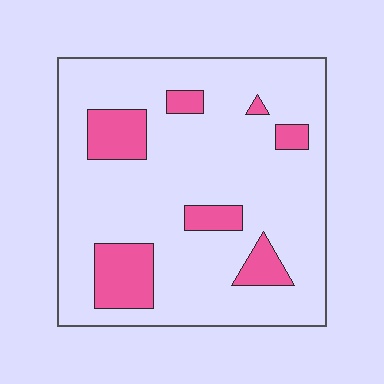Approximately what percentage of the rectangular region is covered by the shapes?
Approximately 15%.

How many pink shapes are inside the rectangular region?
7.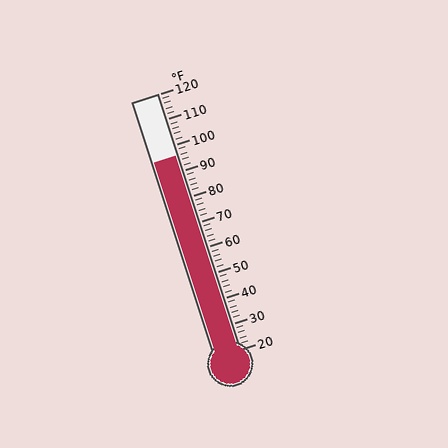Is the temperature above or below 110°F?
The temperature is below 110°F.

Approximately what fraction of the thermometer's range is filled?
The thermometer is filled to approximately 75% of its range.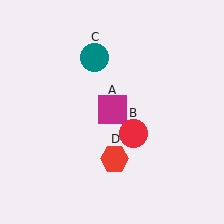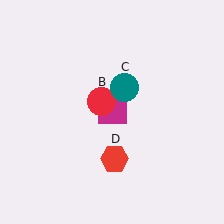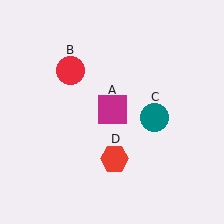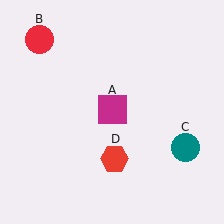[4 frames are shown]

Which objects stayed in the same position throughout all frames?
Magenta square (object A) and red hexagon (object D) remained stationary.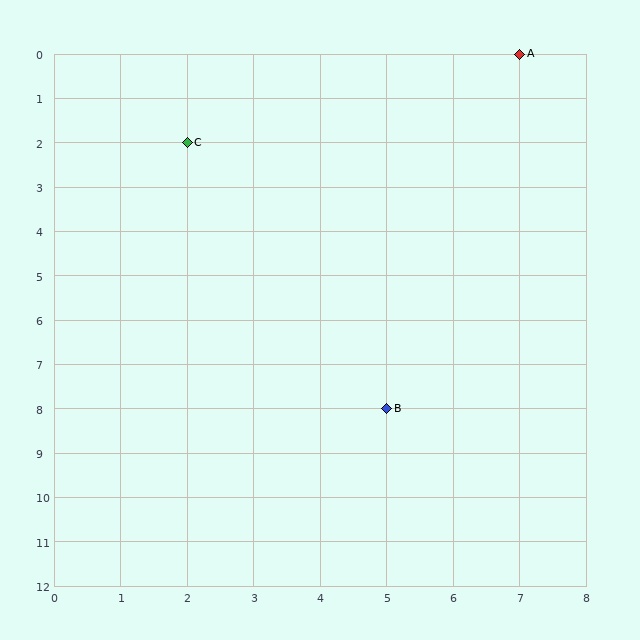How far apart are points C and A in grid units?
Points C and A are 5 columns and 2 rows apart (about 5.4 grid units diagonally).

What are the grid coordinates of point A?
Point A is at grid coordinates (7, 0).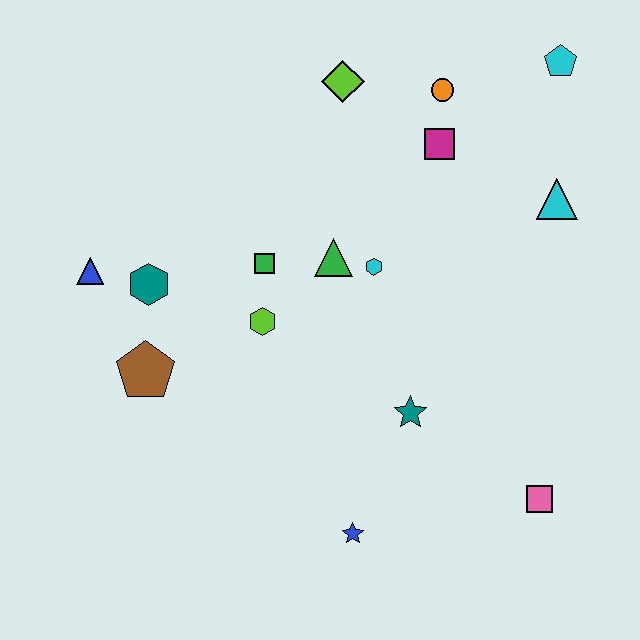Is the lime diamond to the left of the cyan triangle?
Yes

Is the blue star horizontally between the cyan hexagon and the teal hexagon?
Yes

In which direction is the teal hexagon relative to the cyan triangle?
The teal hexagon is to the left of the cyan triangle.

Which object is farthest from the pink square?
The blue triangle is farthest from the pink square.